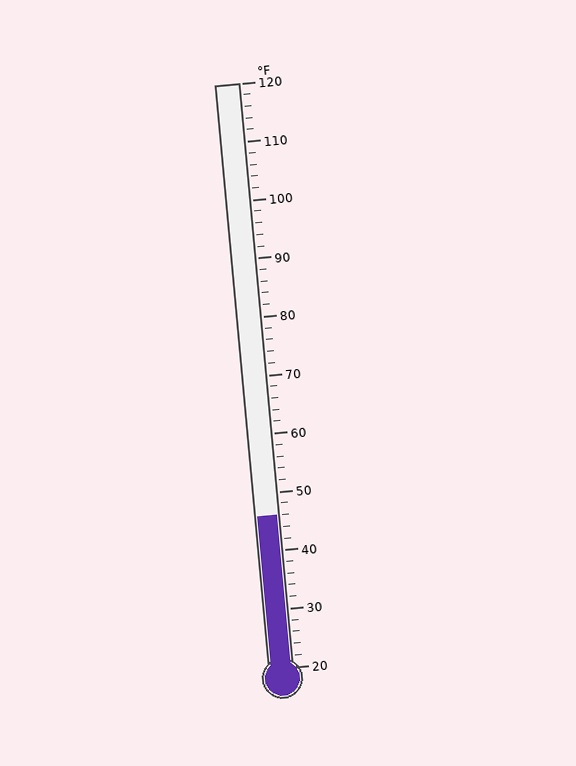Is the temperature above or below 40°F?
The temperature is above 40°F.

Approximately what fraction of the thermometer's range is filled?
The thermometer is filled to approximately 25% of its range.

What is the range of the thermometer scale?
The thermometer scale ranges from 20°F to 120°F.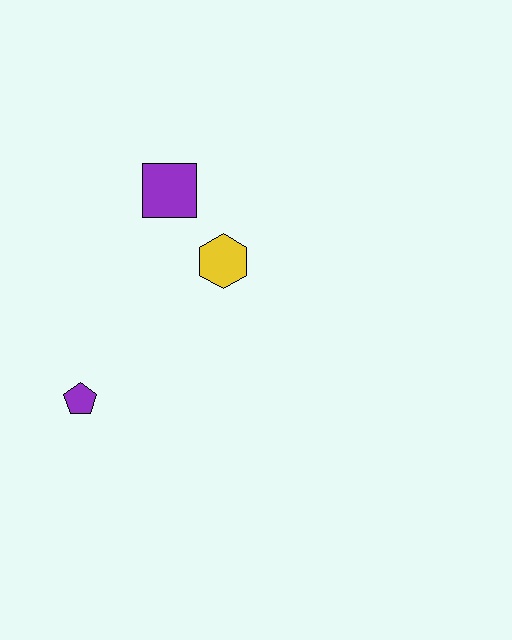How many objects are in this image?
There are 3 objects.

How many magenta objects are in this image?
There are no magenta objects.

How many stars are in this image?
There are no stars.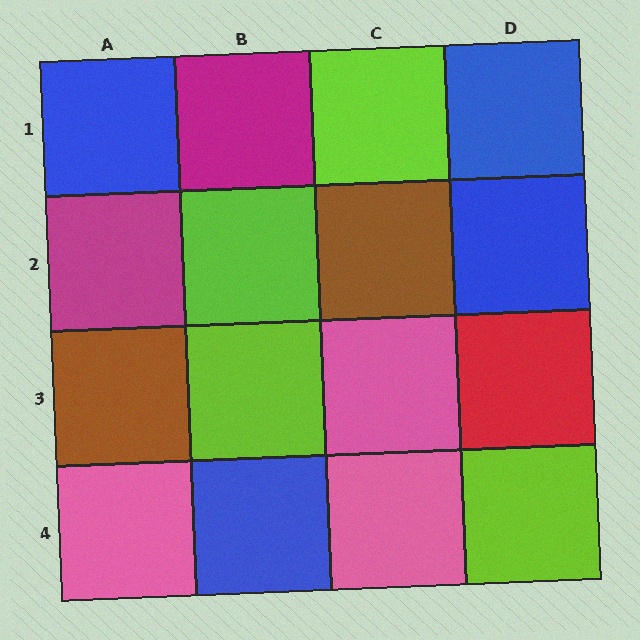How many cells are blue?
4 cells are blue.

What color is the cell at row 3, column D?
Red.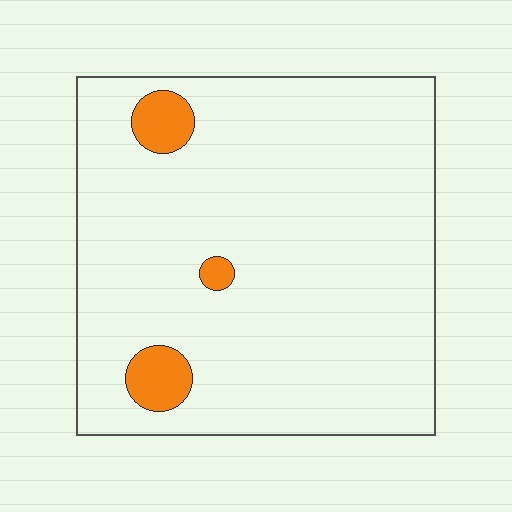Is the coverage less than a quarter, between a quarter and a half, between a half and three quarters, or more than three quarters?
Less than a quarter.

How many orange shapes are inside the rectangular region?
3.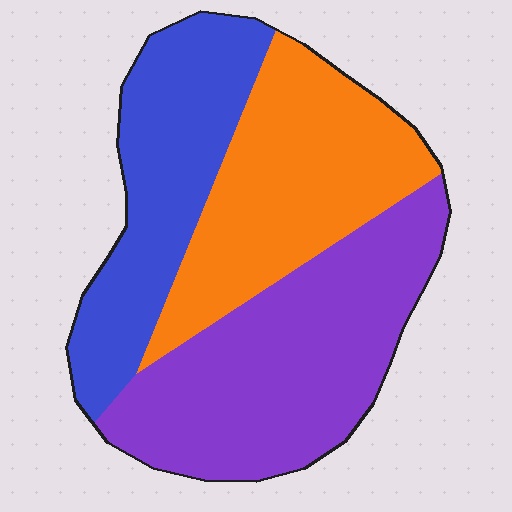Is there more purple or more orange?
Purple.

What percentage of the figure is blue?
Blue covers 28% of the figure.